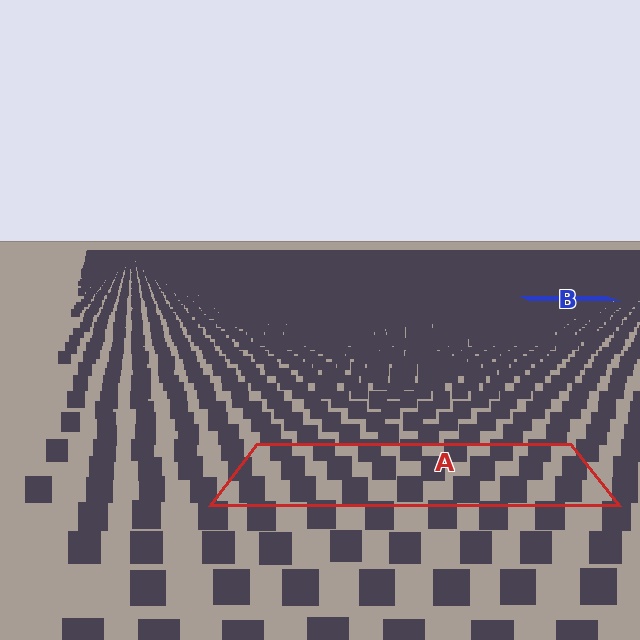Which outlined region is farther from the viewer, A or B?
Region B is farther from the viewer — the texture elements inside it appear smaller and more densely packed.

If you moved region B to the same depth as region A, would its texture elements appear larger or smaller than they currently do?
They would appear larger. At a closer depth, the same texture elements are projected at a bigger on-screen size.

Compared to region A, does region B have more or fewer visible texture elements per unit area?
Region B has more texture elements per unit area — they are packed more densely because it is farther away.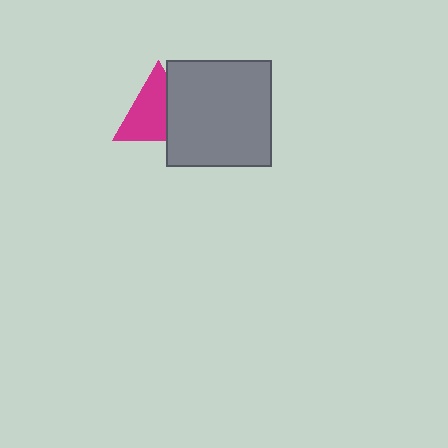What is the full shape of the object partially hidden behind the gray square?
The partially hidden object is a magenta triangle.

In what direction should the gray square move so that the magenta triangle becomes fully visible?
The gray square should move right. That is the shortest direction to clear the overlap and leave the magenta triangle fully visible.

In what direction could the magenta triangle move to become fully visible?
The magenta triangle could move left. That would shift it out from behind the gray square entirely.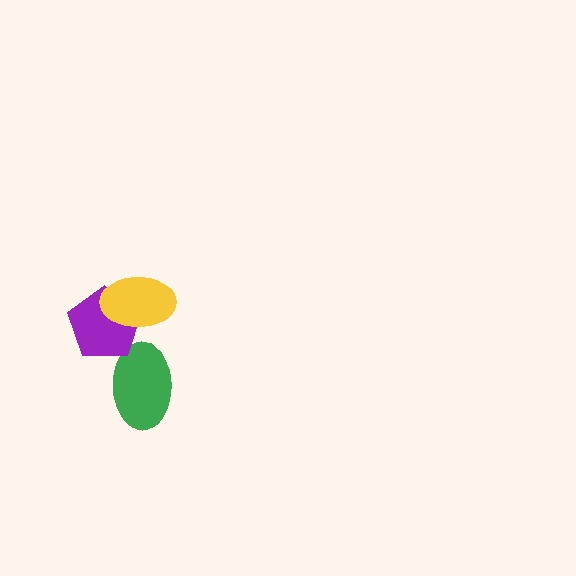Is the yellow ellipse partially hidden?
No, no other shape covers it.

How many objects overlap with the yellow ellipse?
1 object overlaps with the yellow ellipse.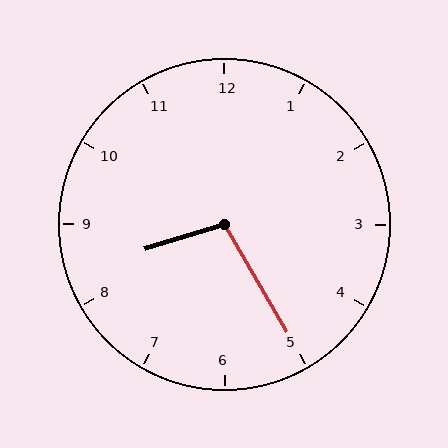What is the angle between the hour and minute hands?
Approximately 102 degrees.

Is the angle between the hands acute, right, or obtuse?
It is obtuse.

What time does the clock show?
8:25.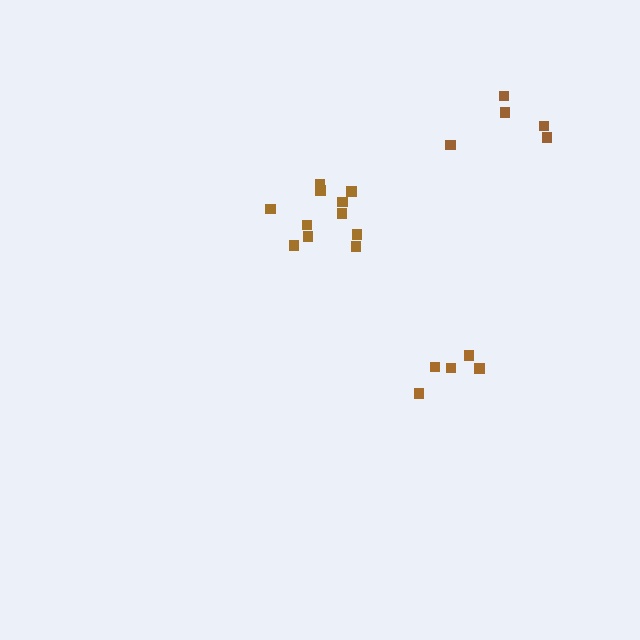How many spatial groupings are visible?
There are 3 spatial groupings.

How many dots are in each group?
Group 1: 5 dots, Group 2: 5 dots, Group 3: 11 dots (21 total).